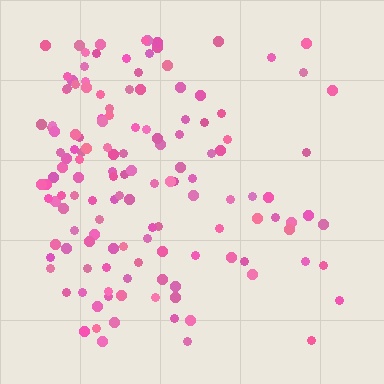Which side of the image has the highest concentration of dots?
The left.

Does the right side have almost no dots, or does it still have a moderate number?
Still a moderate number, just noticeably fewer than the left.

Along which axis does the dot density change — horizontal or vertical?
Horizontal.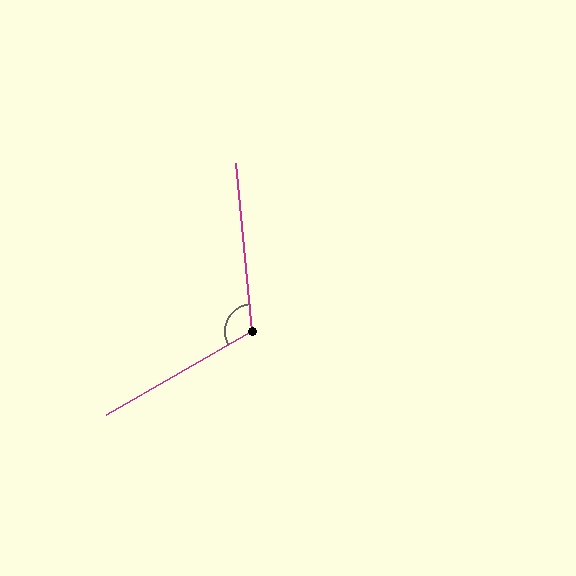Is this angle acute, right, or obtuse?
It is obtuse.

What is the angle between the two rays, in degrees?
Approximately 114 degrees.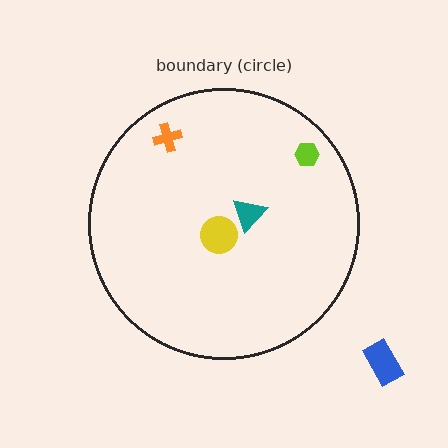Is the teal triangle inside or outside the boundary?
Inside.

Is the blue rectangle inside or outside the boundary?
Outside.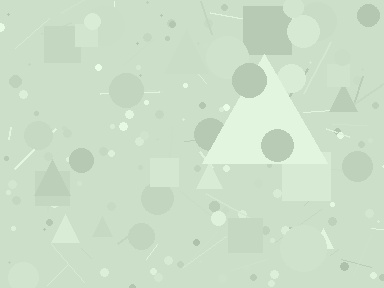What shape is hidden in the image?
A triangle is hidden in the image.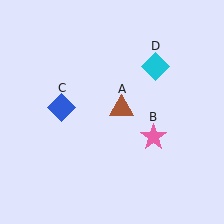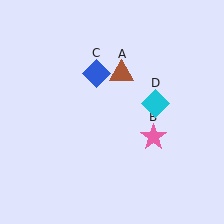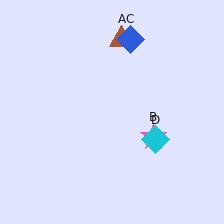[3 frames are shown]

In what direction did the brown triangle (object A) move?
The brown triangle (object A) moved up.